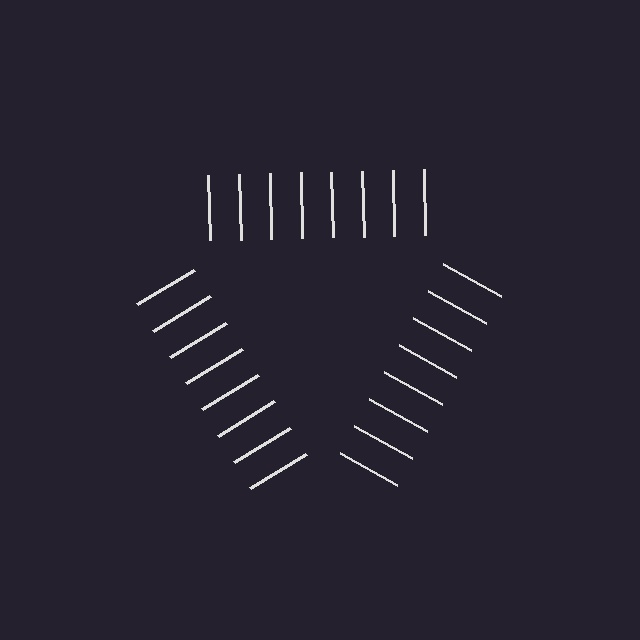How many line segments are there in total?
24 — 8 along each of the 3 edges.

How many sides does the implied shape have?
3 sides — the line-ends trace a triangle.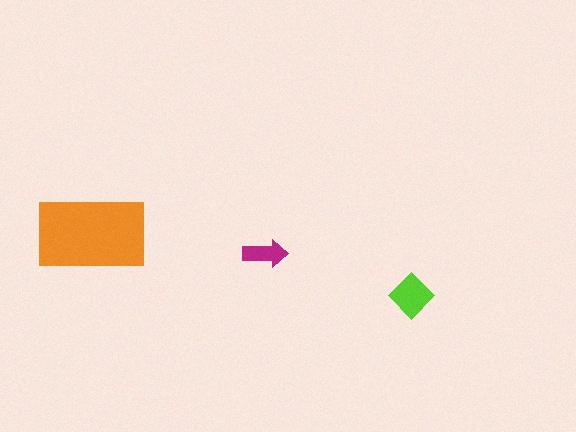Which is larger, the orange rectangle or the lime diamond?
The orange rectangle.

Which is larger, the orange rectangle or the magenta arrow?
The orange rectangle.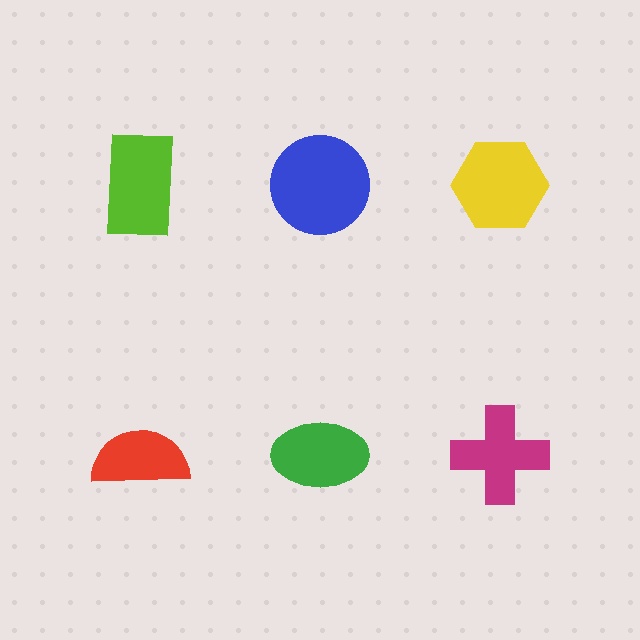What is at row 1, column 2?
A blue circle.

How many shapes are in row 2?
3 shapes.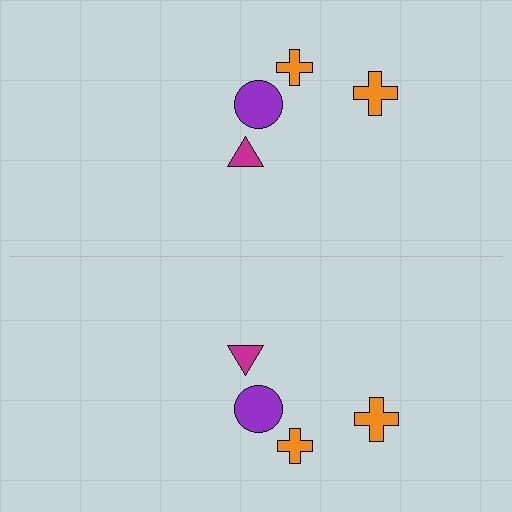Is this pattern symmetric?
Yes, this pattern has bilateral (reflection) symmetry.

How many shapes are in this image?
There are 8 shapes in this image.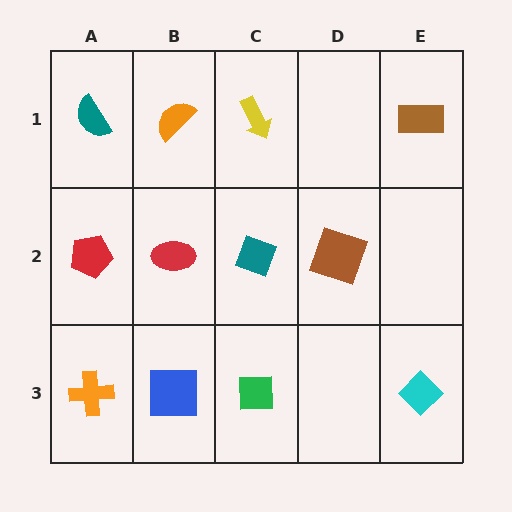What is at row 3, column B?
A blue square.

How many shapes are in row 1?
4 shapes.